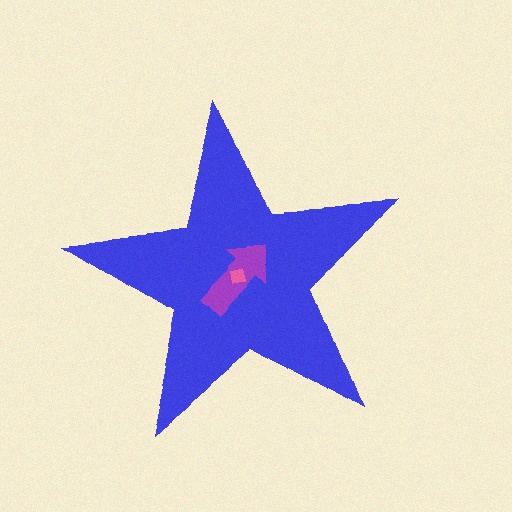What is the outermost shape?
The blue star.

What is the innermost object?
The pink square.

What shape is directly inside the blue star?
The purple arrow.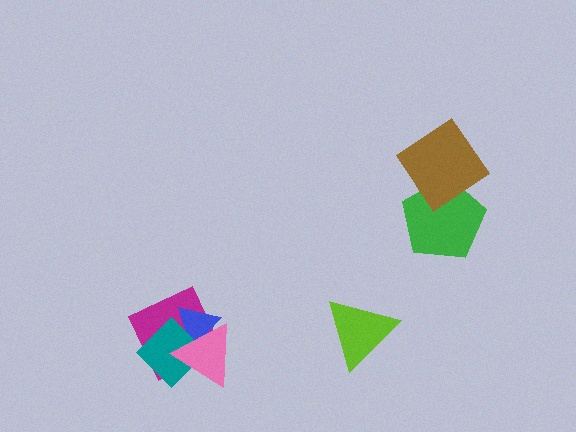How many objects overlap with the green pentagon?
1 object overlaps with the green pentagon.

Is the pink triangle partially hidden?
No, no other shape covers it.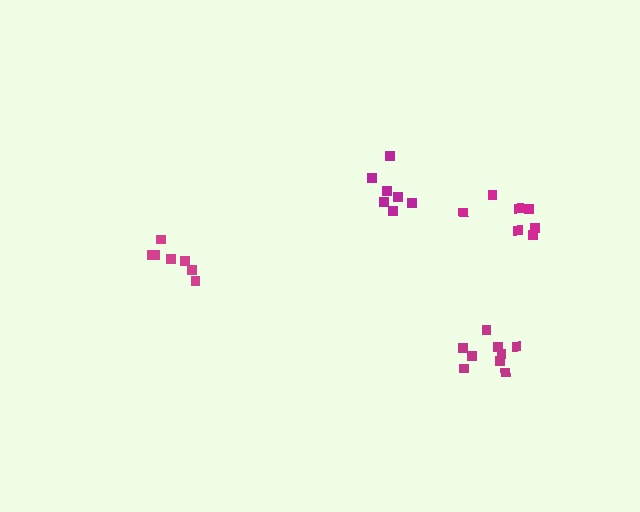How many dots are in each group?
Group 1: 9 dots, Group 2: 7 dots, Group 3: 7 dots, Group 4: 7 dots (30 total).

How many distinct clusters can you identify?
There are 4 distinct clusters.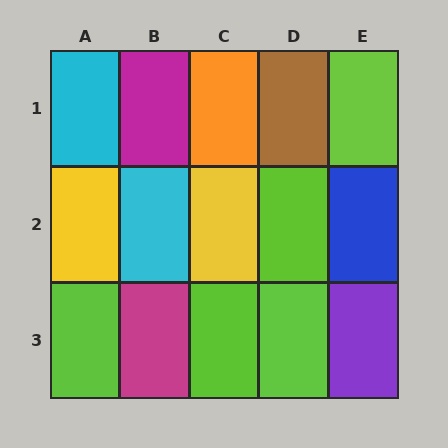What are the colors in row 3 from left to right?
Lime, magenta, lime, lime, purple.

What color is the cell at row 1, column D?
Brown.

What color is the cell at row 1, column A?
Cyan.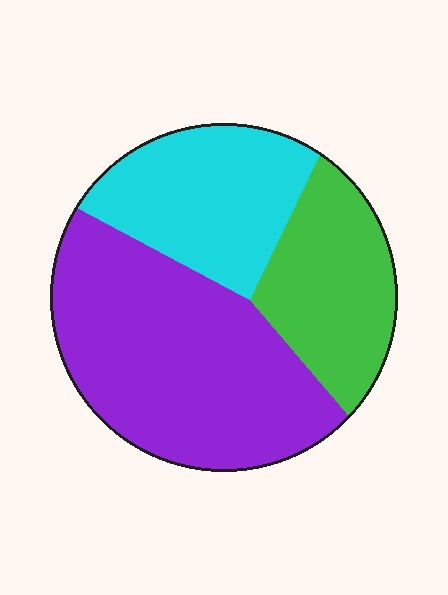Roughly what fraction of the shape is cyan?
Cyan takes up about one quarter (1/4) of the shape.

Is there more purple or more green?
Purple.